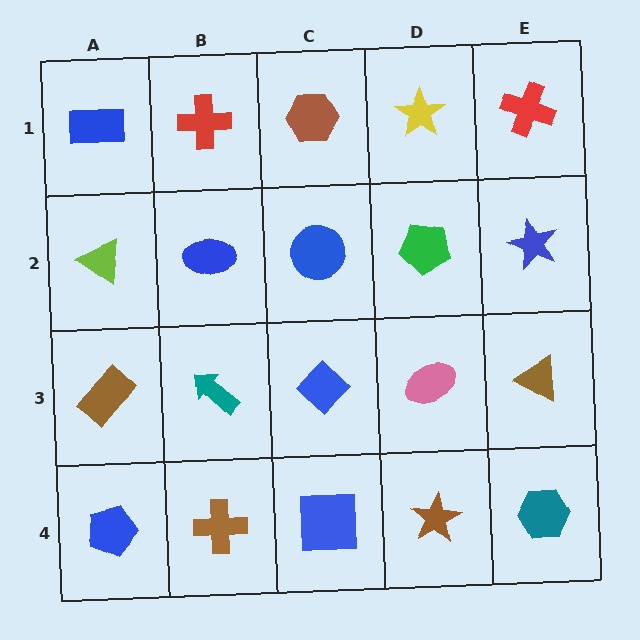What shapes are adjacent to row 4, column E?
A brown triangle (row 3, column E), a brown star (row 4, column D).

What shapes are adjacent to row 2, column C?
A brown hexagon (row 1, column C), a blue diamond (row 3, column C), a blue ellipse (row 2, column B), a green pentagon (row 2, column D).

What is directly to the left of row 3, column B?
A brown rectangle.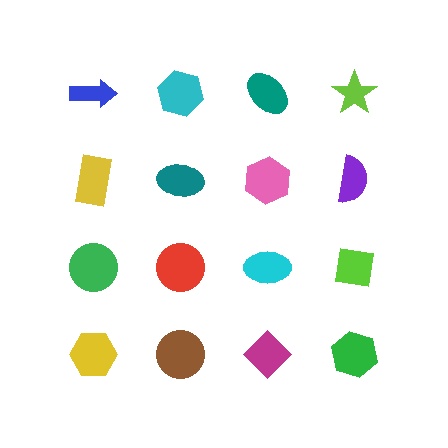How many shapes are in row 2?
4 shapes.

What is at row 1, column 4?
A lime star.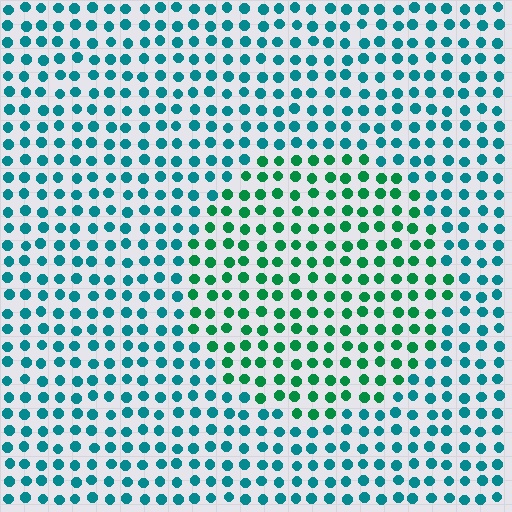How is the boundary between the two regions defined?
The boundary is defined purely by a slight shift in hue (about 36 degrees). Spacing, size, and orientation are identical on both sides.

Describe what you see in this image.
The image is filled with small teal elements in a uniform arrangement. A circle-shaped region is visible where the elements are tinted to a slightly different hue, forming a subtle color boundary.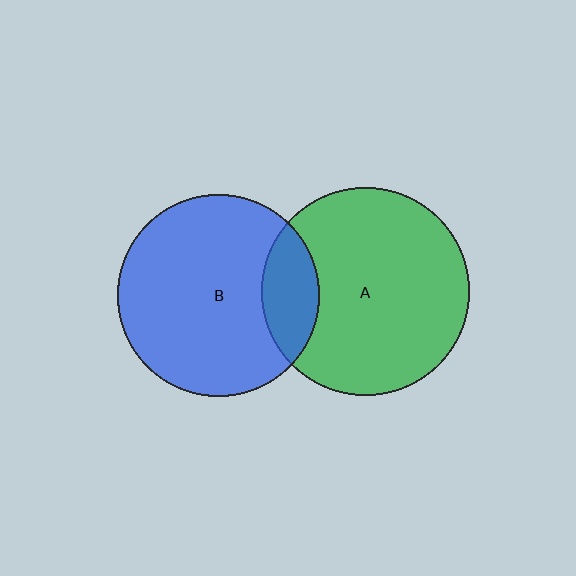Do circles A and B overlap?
Yes.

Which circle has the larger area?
Circle A (green).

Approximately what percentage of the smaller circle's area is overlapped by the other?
Approximately 20%.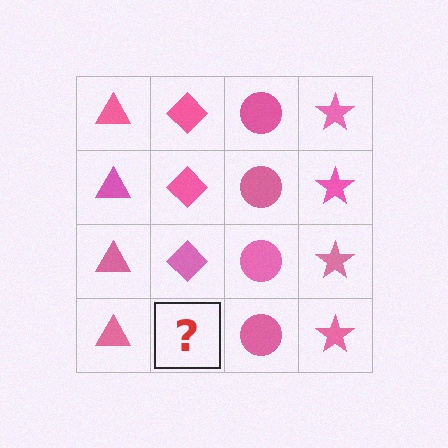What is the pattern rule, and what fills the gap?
The rule is that each column has a consistent shape. The gap should be filled with a pink diamond.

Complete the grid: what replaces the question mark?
The question mark should be replaced with a pink diamond.